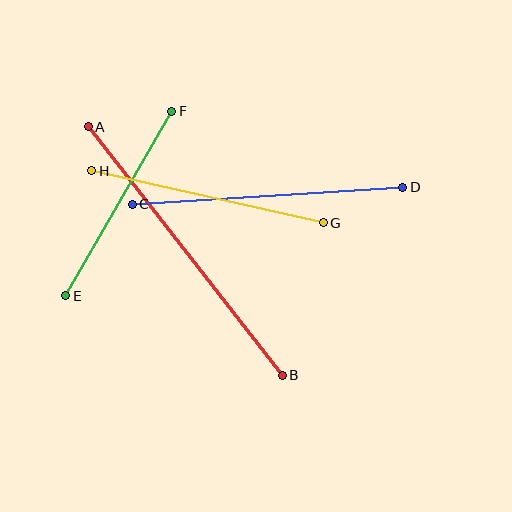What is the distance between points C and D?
The distance is approximately 271 pixels.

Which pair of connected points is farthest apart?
Points A and B are farthest apart.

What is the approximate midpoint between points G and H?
The midpoint is at approximately (207, 197) pixels.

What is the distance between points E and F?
The distance is approximately 213 pixels.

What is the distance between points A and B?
The distance is approximately 315 pixels.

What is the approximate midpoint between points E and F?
The midpoint is at approximately (119, 204) pixels.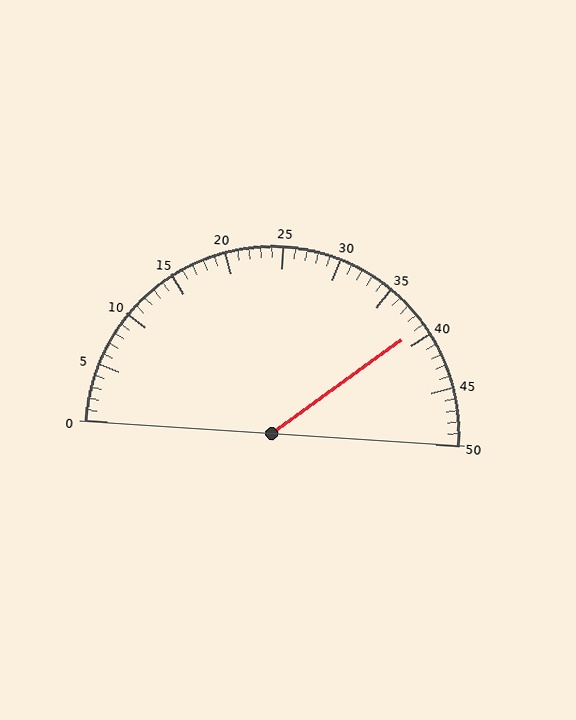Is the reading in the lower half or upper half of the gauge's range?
The reading is in the upper half of the range (0 to 50).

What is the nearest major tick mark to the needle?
The nearest major tick mark is 40.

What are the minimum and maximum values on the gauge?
The gauge ranges from 0 to 50.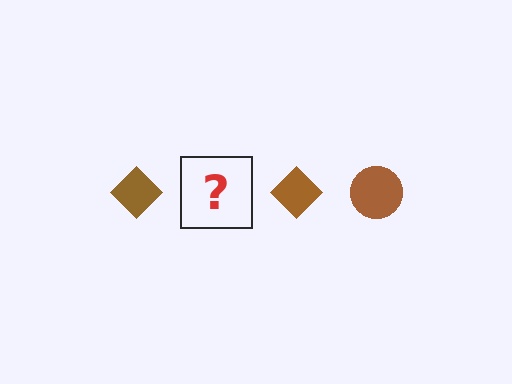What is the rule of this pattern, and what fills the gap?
The rule is that the pattern cycles through diamond, circle shapes in brown. The gap should be filled with a brown circle.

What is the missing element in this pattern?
The missing element is a brown circle.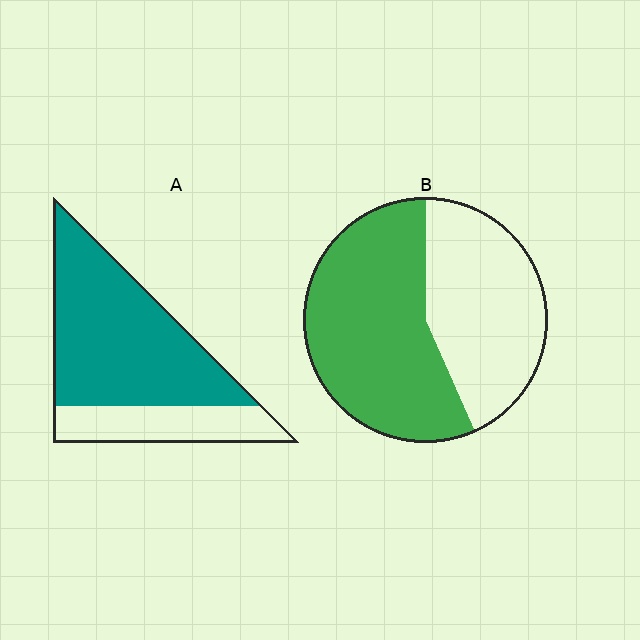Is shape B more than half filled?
Yes.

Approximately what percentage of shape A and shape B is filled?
A is approximately 70% and B is approximately 55%.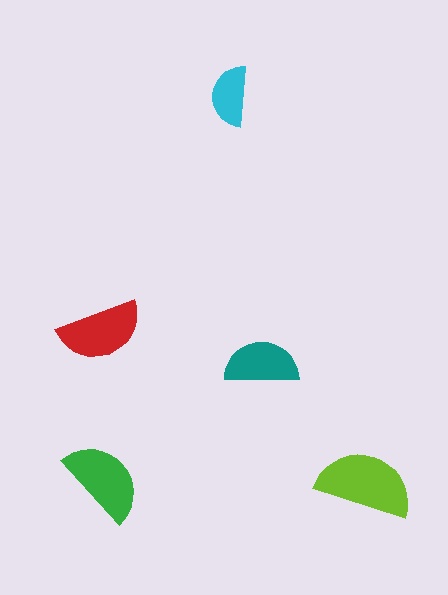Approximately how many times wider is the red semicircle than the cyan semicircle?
About 1.5 times wider.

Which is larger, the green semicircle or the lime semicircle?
The lime one.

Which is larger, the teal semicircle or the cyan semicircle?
The teal one.